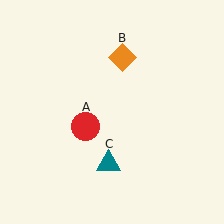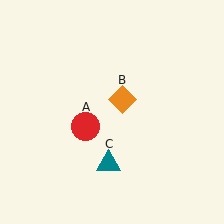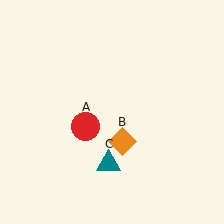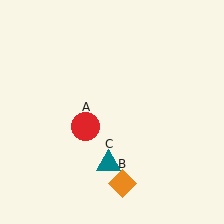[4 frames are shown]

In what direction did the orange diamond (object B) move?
The orange diamond (object B) moved down.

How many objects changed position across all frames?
1 object changed position: orange diamond (object B).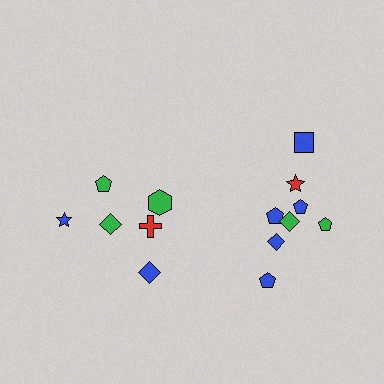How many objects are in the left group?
There are 6 objects.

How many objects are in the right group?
There are 8 objects.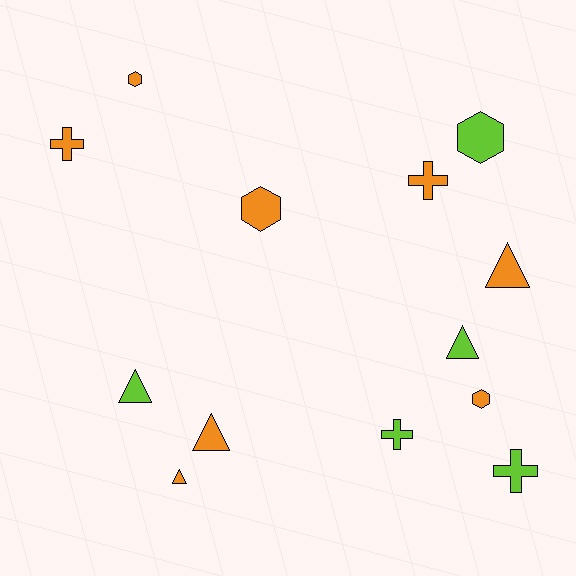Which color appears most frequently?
Orange, with 8 objects.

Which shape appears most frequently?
Triangle, with 5 objects.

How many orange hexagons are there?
There are 3 orange hexagons.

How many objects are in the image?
There are 13 objects.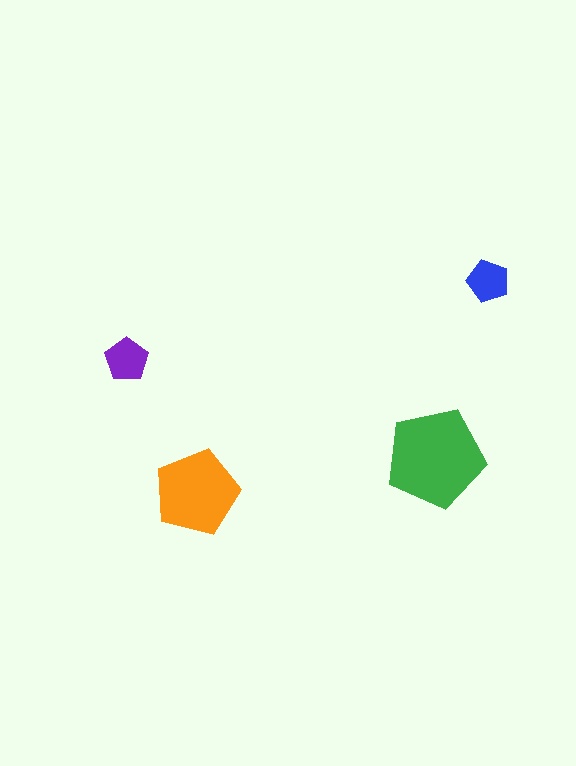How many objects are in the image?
There are 4 objects in the image.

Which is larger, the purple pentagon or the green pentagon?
The green one.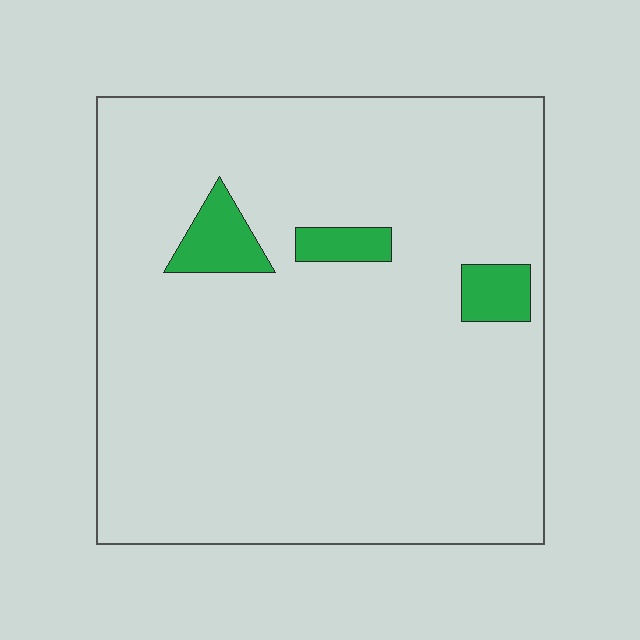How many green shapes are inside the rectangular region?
3.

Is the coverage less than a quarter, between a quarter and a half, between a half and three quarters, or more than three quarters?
Less than a quarter.